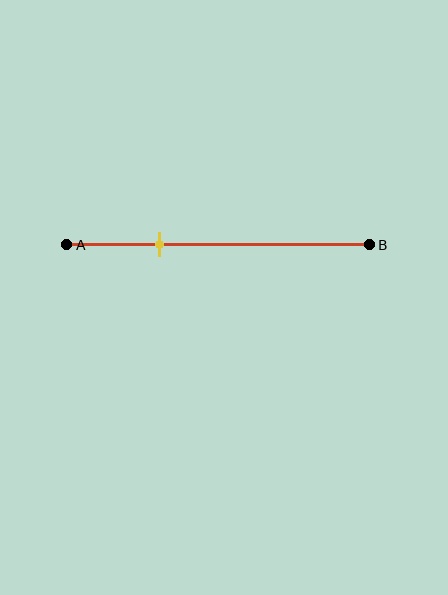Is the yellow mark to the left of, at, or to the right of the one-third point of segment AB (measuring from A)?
The yellow mark is approximately at the one-third point of segment AB.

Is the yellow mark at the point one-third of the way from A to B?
Yes, the mark is approximately at the one-third point.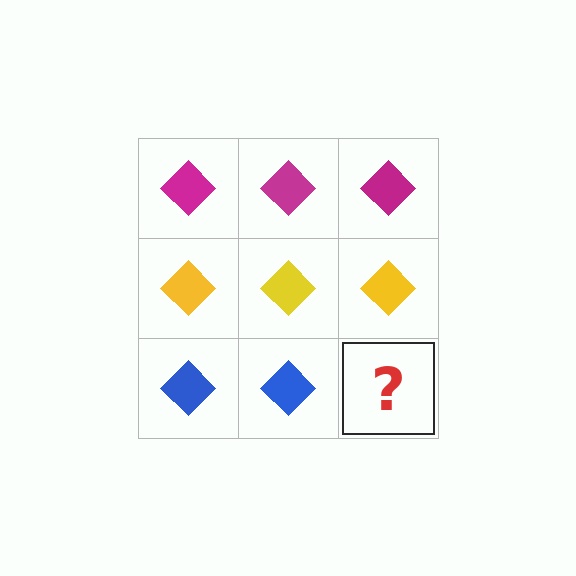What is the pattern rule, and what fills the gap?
The rule is that each row has a consistent color. The gap should be filled with a blue diamond.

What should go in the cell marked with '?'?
The missing cell should contain a blue diamond.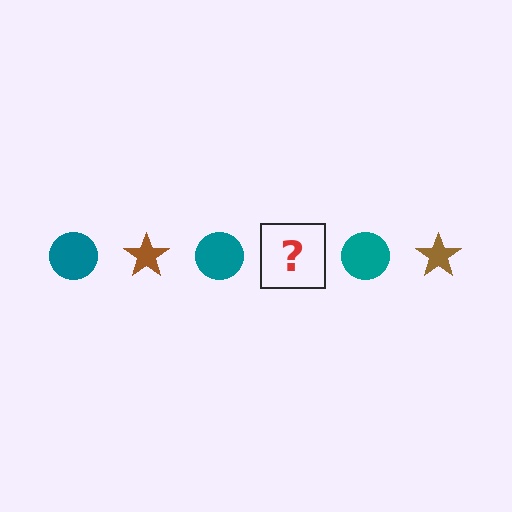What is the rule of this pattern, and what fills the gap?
The rule is that the pattern alternates between teal circle and brown star. The gap should be filled with a brown star.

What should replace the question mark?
The question mark should be replaced with a brown star.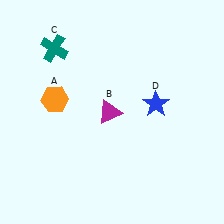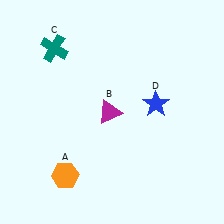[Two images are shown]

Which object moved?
The orange hexagon (A) moved down.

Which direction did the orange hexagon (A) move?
The orange hexagon (A) moved down.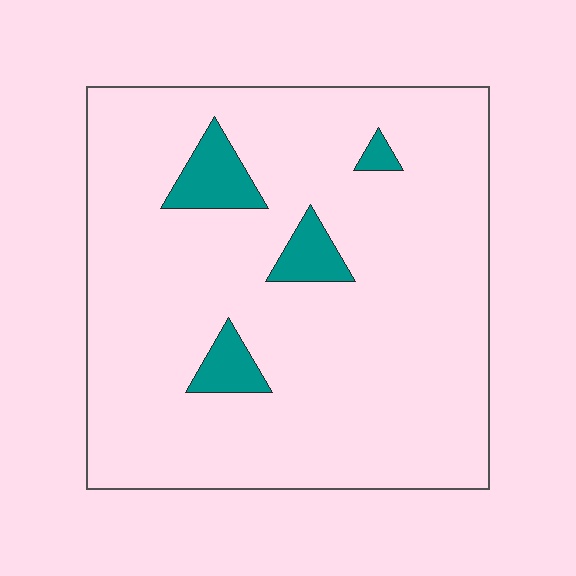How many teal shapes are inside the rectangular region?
4.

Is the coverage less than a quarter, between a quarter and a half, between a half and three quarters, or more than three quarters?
Less than a quarter.